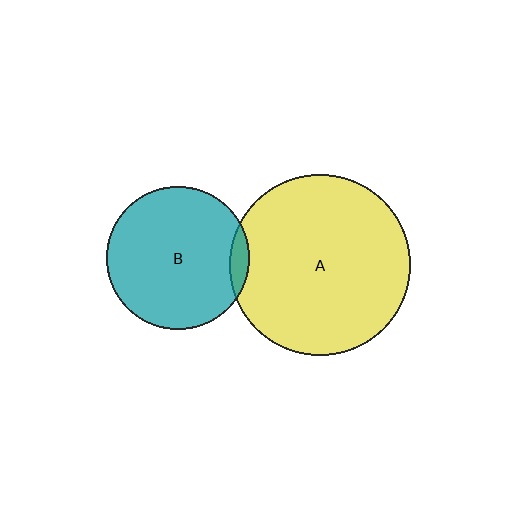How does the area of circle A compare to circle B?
Approximately 1.6 times.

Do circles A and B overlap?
Yes.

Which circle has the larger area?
Circle A (yellow).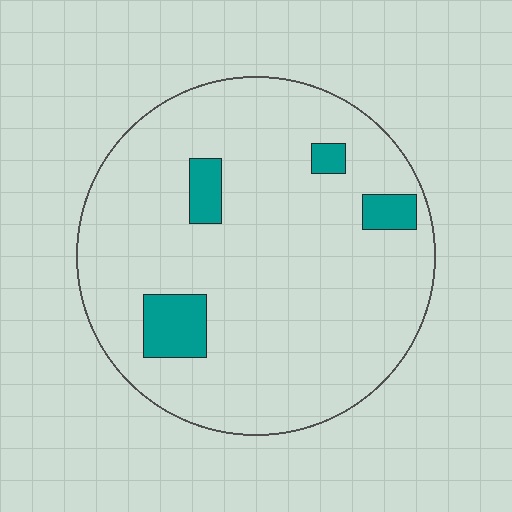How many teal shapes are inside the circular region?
4.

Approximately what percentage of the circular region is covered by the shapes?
Approximately 10%.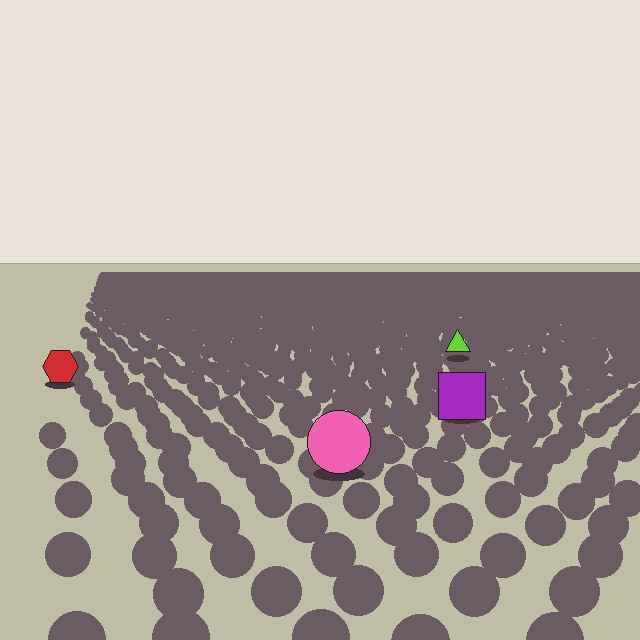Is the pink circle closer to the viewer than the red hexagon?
Yes. The pink circle is closer — you can tell from the texture gradient: the ground texture is coarser near it.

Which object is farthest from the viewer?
The lime triangle is farthest from the viewer. It appears smaller and the ground texture around it is denser.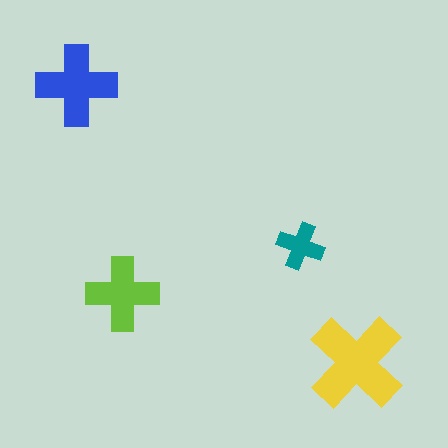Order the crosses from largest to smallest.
the yellow one, the blue one, the lime one, the teal one.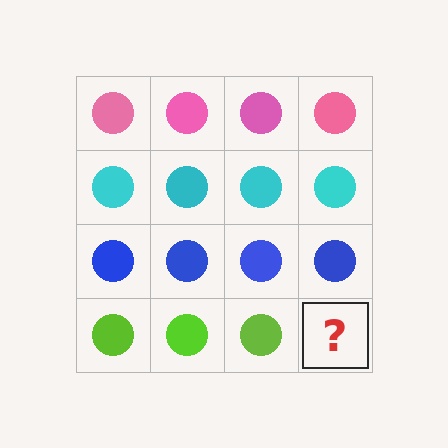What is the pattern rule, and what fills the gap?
The rule is that each row has a consistent color. The gap should be filled with a lime circle.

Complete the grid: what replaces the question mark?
The question mark should be replaced with a lime circle.